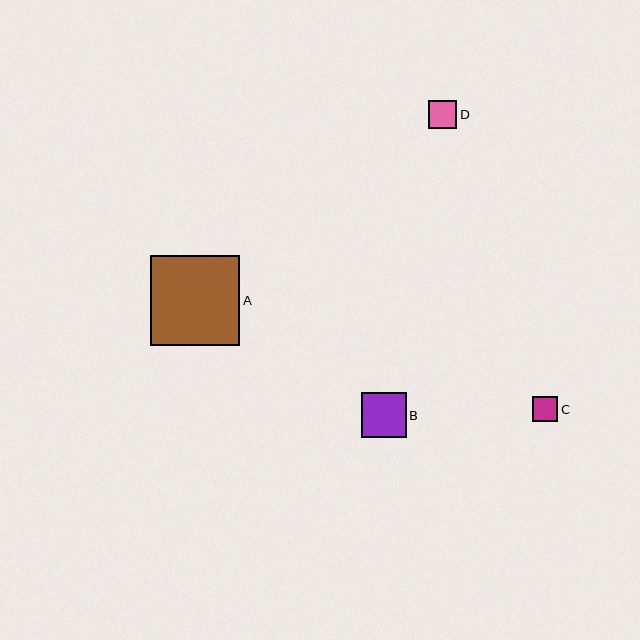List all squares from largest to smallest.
From largest to smallest: A, B, D, C.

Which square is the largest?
Square A is the largest with a size of approximately 90 pixels.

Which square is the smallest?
Square C is the smallest with a size of approximately 25 pixels.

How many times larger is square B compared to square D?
Square B is approximately 1.6 times the size of square D.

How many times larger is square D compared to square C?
Square D is approximately 1.1 times the size of square C.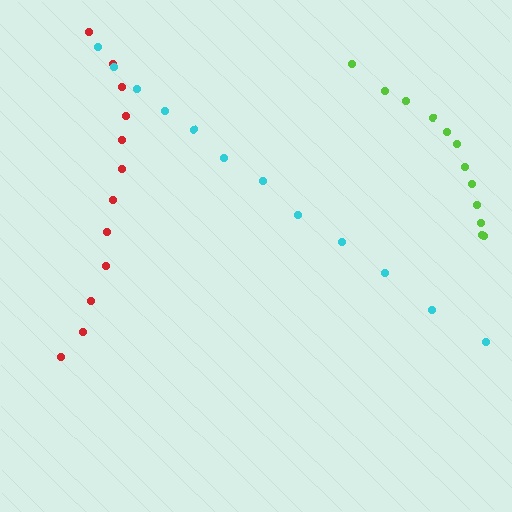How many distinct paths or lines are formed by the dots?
There are 3 distinct paths.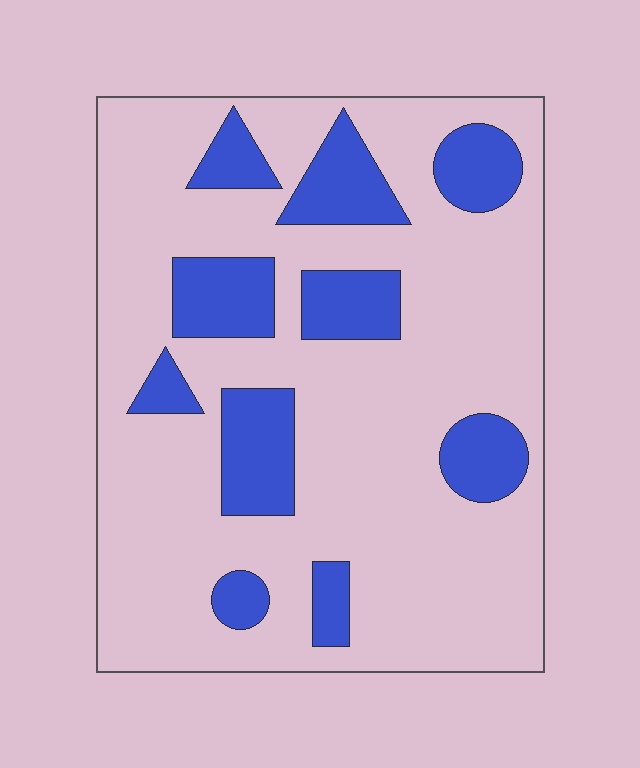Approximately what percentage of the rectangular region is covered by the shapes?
Approximately 25%.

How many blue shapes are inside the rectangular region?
10.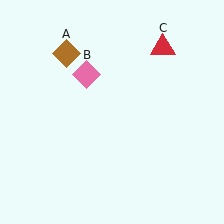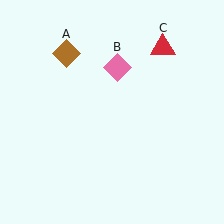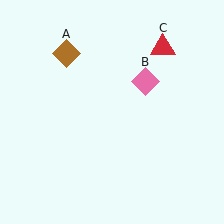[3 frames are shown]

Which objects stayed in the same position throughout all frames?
Brown diamond (object A) and red triangle (object C) remained stationary.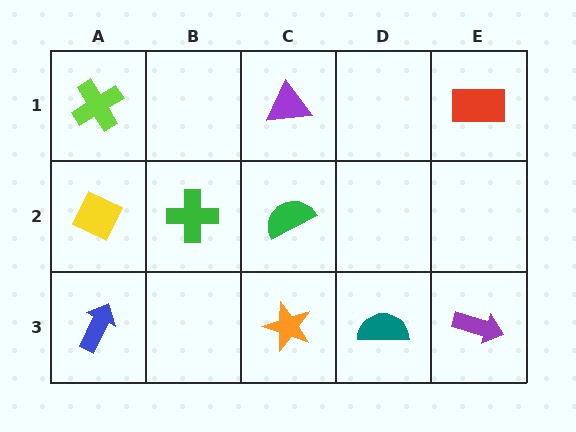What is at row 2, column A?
A yellow diamond.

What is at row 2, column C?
A green semicircle.